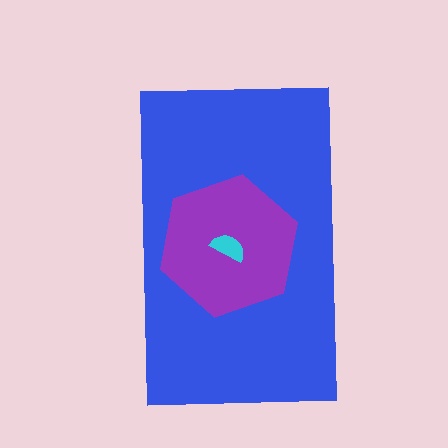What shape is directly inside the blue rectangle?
The purple hexagon.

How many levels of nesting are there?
3.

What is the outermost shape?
The blue rectangle.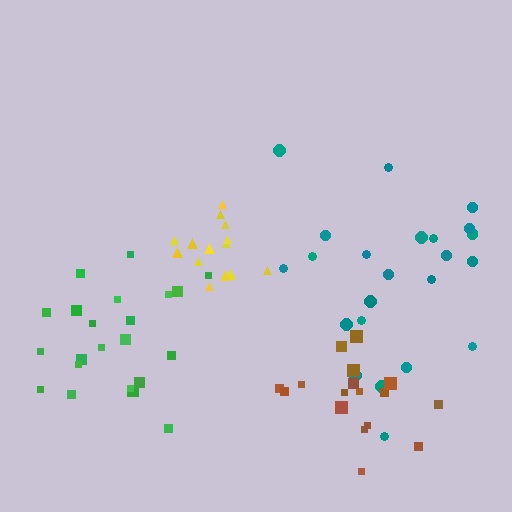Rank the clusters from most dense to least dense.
yellow, brown, green, teal.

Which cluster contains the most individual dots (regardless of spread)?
Teal (24).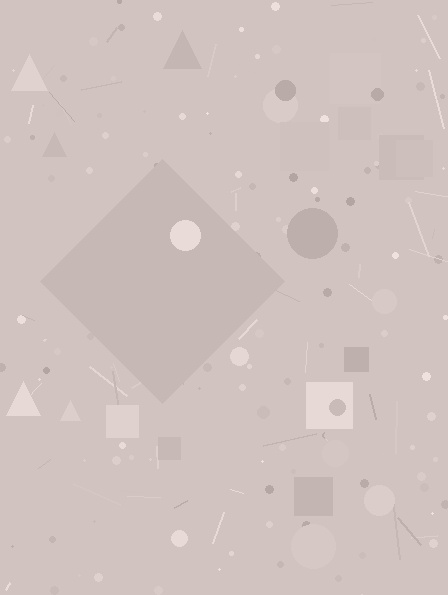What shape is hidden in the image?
A diamond is hidden in the image.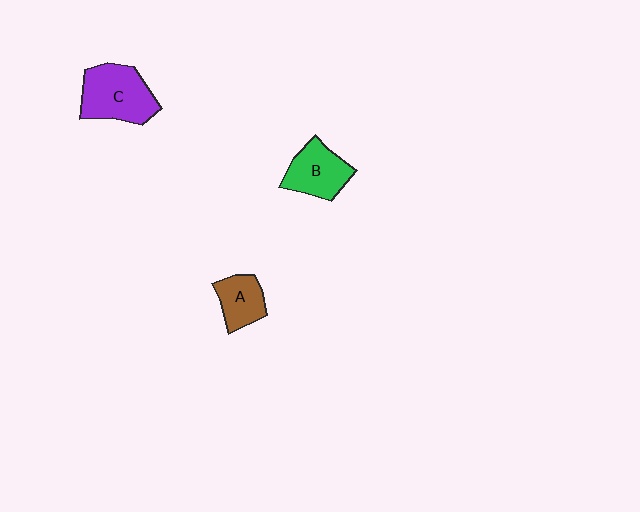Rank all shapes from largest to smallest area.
From largest to smallest: C (purple), B (green), A (brown).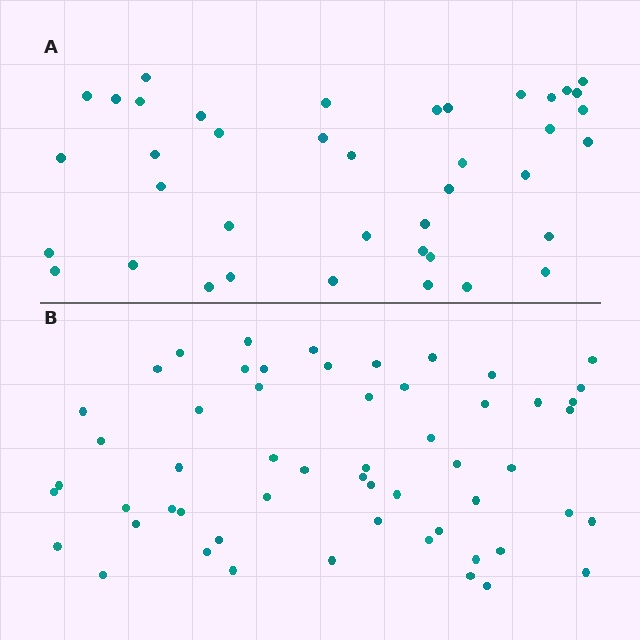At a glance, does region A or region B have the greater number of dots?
Region B (the bottom region) has more dots.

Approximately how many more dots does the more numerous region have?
Region B has approximately 15 more dots than region A.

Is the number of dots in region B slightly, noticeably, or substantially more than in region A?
Region B has noticeably more, but not dramatically so. The ratio is roughly 1.4 to 1.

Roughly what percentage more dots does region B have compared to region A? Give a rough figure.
About 40% more.